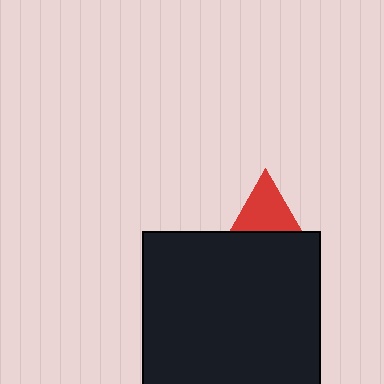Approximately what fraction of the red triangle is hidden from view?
Roughly 52% of the red triangle is hidden behind the black square.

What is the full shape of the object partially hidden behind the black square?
The partially hidden object is a red triangle.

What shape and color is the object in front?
The object in front is a black square.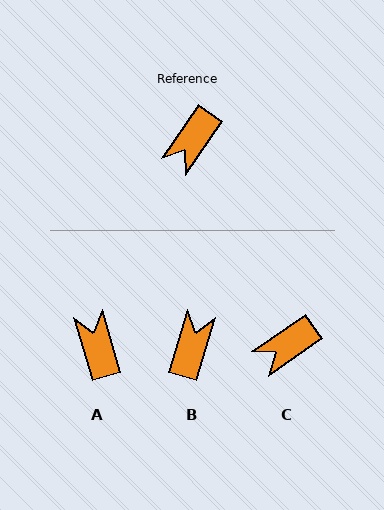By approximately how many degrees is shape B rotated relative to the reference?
Approximately 162 degrees clockwise.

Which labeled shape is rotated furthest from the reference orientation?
B, about 162 degrees away.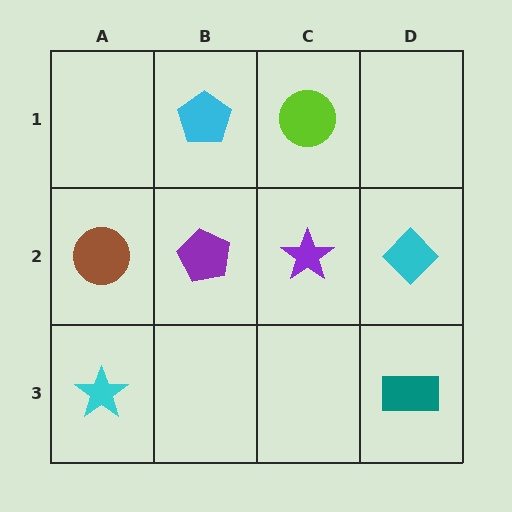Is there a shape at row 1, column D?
No, that cell is empty.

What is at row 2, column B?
A purple pentagon.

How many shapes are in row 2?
4 shapes.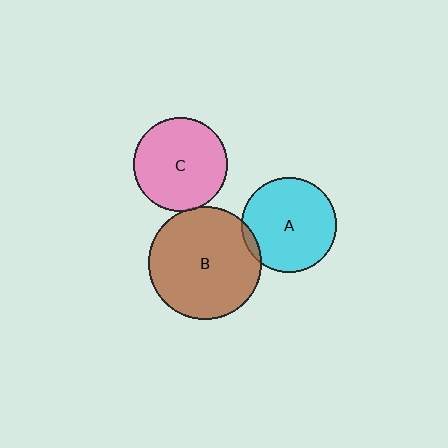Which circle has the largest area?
Circle B (brown).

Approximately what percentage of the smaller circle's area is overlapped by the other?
Approximately 5%.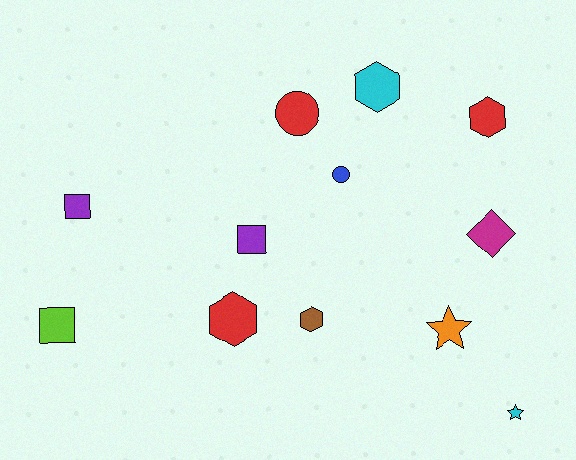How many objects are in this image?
There are 12 objects.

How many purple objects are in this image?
There are 2 purple objects.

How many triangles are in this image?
There are no triangles.